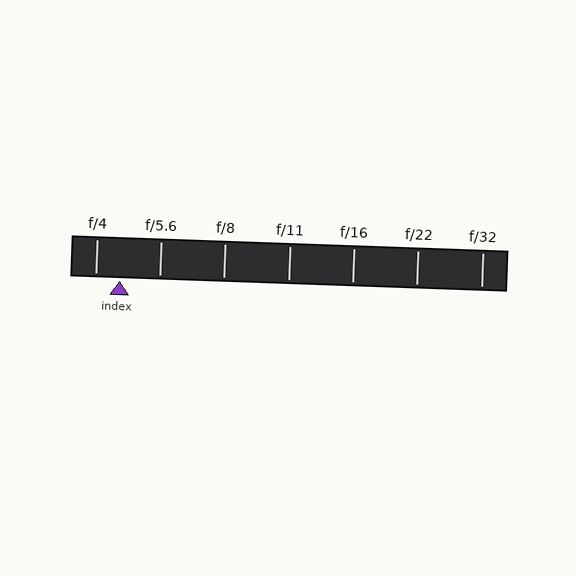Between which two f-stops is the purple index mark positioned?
The index mark is between f/4 and f/5.6.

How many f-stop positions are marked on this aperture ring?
There are 7 f-stop positions marked.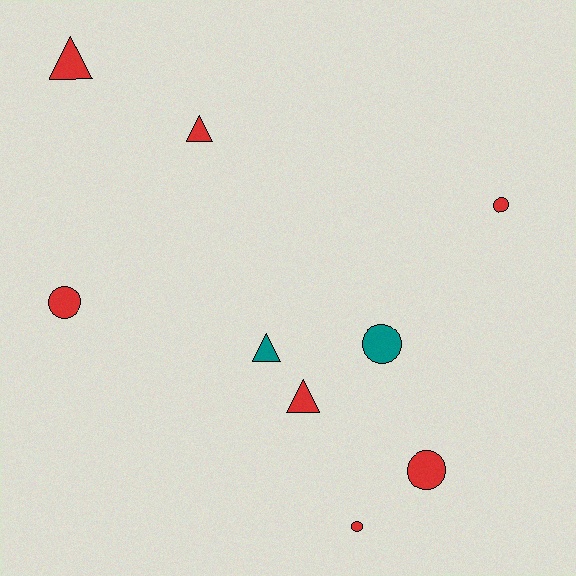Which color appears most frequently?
Red, with 7 objects.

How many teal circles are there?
There is 1 teal circle.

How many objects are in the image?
There are 9 objects.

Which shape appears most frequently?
Circle, with 5 objects.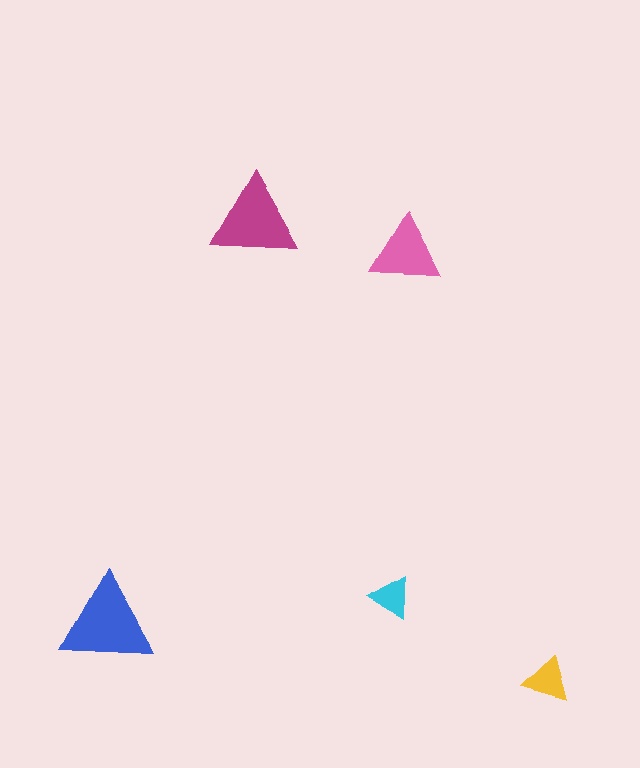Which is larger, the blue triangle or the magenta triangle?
The blue one.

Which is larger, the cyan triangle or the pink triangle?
The pink one.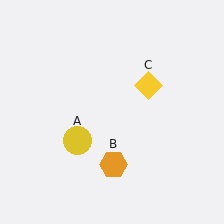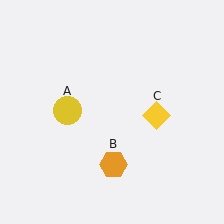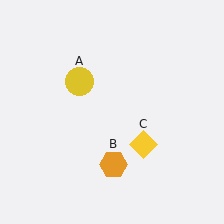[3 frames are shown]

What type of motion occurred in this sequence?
The yellow circle (object A), yellow diamond (object C) rotated clockwise around the center of the scene.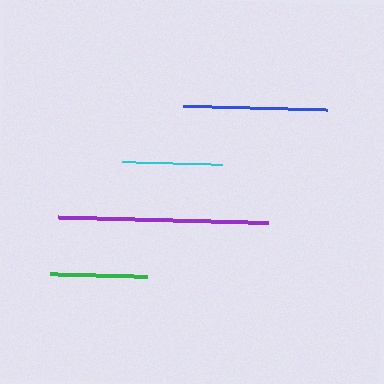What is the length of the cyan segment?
The cyan segment is approximately 100 pixels long.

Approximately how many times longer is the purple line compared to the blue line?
The purple line is approximately 1.4 times the length of the blue line.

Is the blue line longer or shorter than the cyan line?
The blue line is longer than the cyan line.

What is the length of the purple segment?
The purple segment is approximately 209 pixels long.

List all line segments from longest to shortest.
From longest to shortest: purple, blue, cyan, green.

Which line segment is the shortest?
The green line is the shortest at approximately 97 pixels.